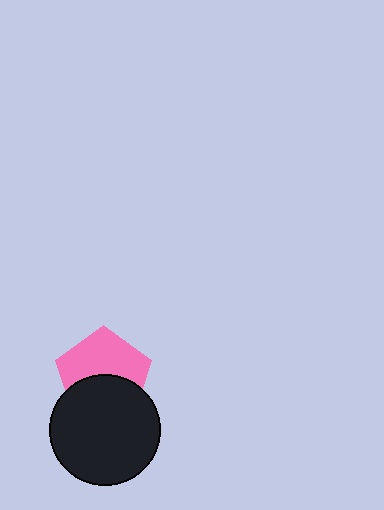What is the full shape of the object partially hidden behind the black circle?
The partially hidden object is a pink pentagon.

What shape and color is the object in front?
The object in front is a black circle.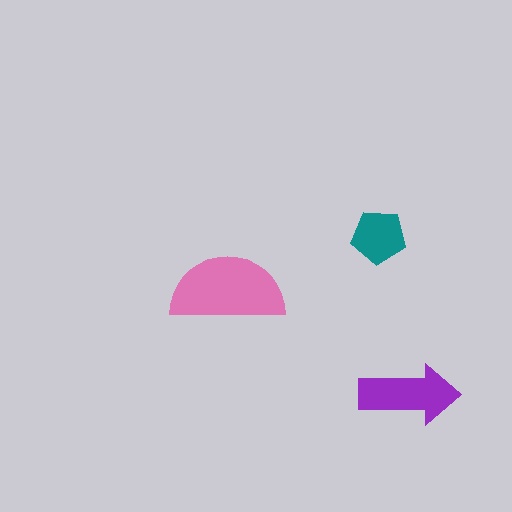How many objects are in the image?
There are 3 objects in the image.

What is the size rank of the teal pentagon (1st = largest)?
3rd.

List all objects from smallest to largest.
The teal pentagon, the purple arrow, the pink semicircle.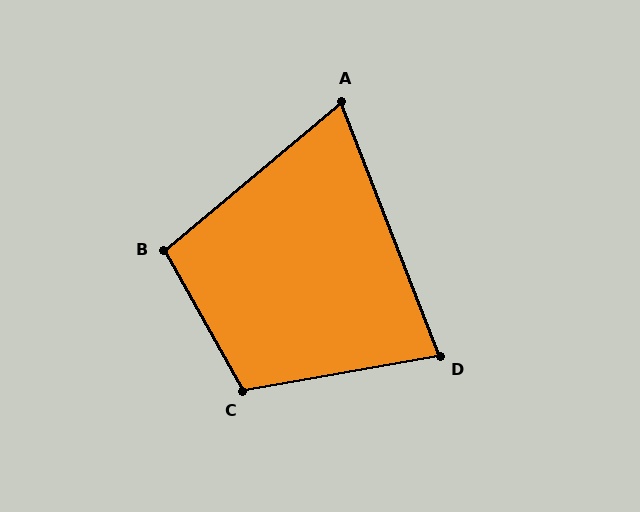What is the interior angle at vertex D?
Approximately 79 degrees (acute).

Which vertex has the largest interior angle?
C, at approximately 109 degrees.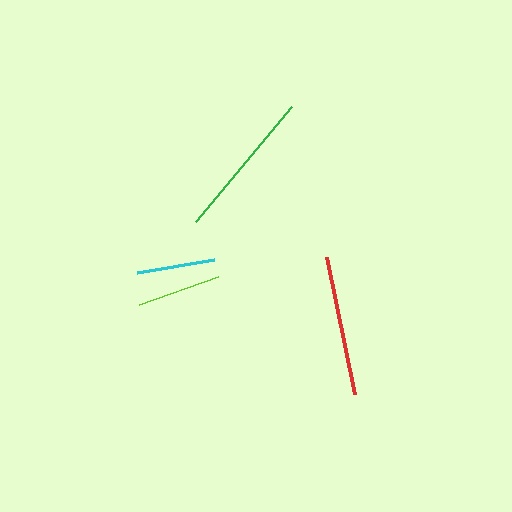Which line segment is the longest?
The green line is the longest at approximately 150 pixels.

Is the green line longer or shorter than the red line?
The green line is longer than the red line.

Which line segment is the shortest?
The cyan line is the shortest at approximately 78 pixels.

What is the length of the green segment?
The green segment is approximately 150 pixels long.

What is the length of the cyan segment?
The cyan segment is approximately 78 pixels long.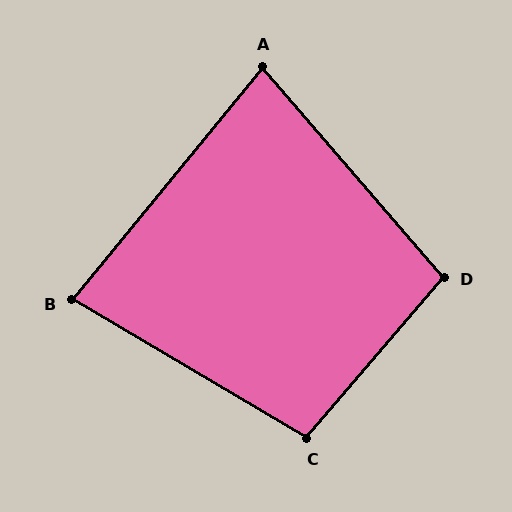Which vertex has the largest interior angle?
C, at approximately 100 degrees.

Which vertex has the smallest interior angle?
A, at approximately 80 degrees.